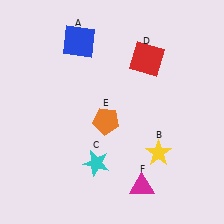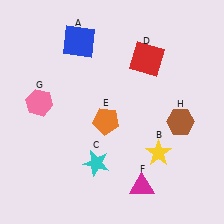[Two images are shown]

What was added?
A pink hexagon (G), a brown hexagon (H) were added in Image 2.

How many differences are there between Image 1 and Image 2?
There are 2 differences between the two images.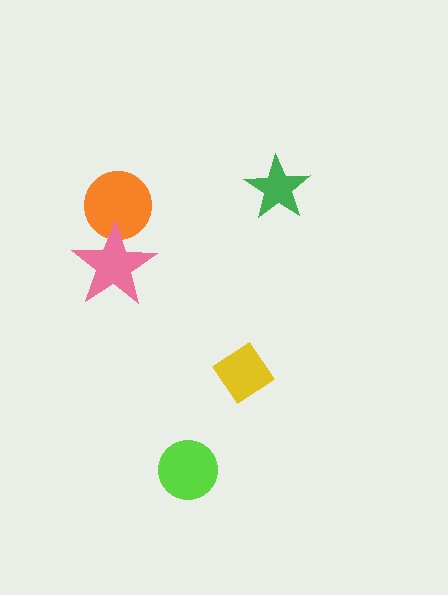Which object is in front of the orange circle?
The pink star is in front of the orange circle.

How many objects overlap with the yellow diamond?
0 objects overlap with the yellow diamond.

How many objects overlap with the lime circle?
0 objects overlap with the lime circle.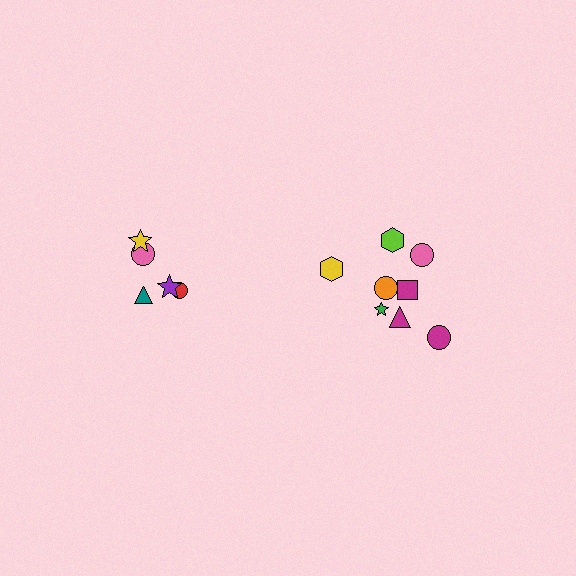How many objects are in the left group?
There are 5 objects.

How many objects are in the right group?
There are 8 objects.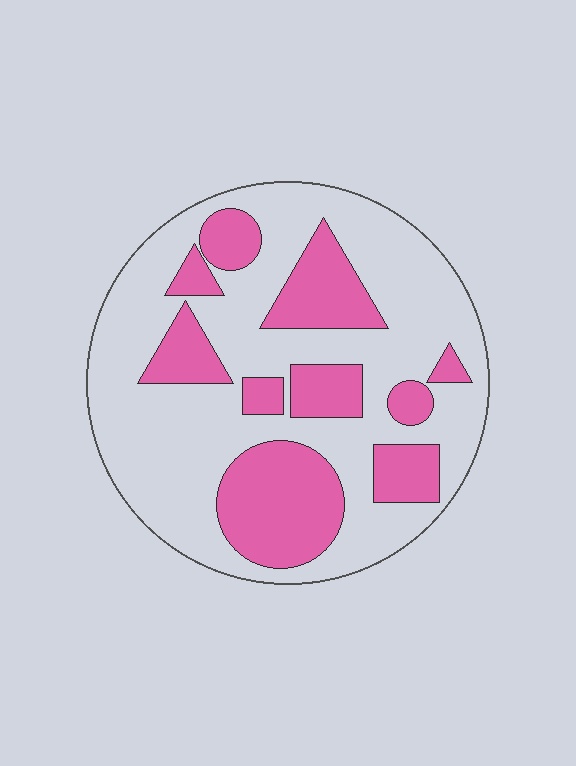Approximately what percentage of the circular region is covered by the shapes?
Approximately 30%.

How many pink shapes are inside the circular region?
10.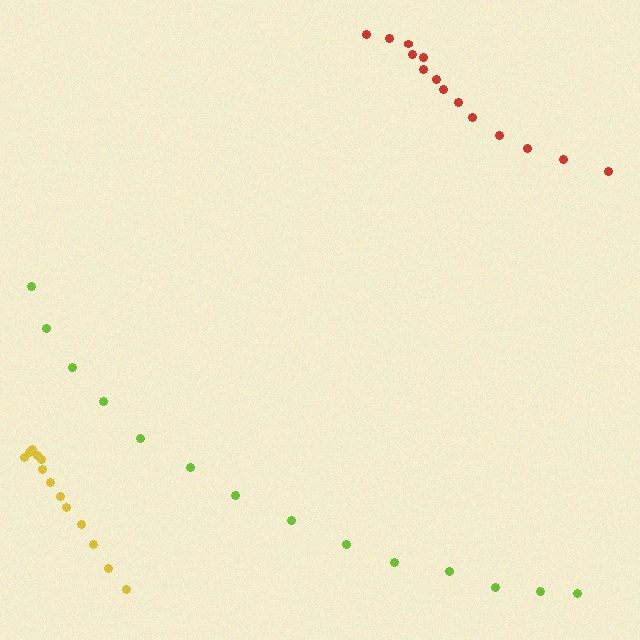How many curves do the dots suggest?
There are 3 distinct paths.